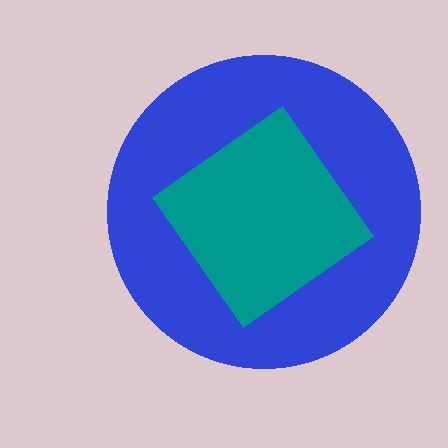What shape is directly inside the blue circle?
The teal diamond.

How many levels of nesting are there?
2.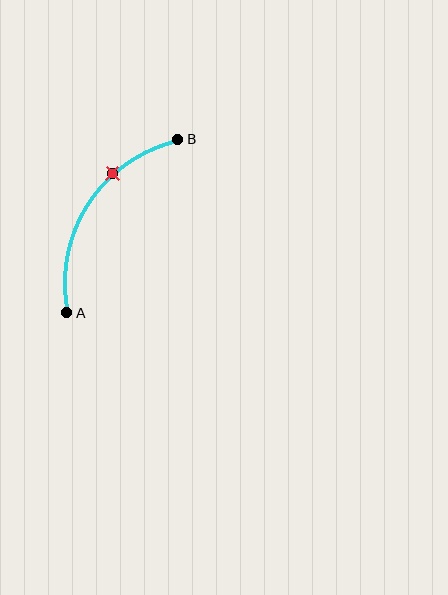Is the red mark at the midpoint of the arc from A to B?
No. The red mark lies on the arc but is closer to endpoint B. The arc midpoint would be at the point on the curve equidistant along the arc from both A and B.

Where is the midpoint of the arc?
The arc midpoint is the point on the curve farthest from the straight line joining A and B. It sits to the left of that line.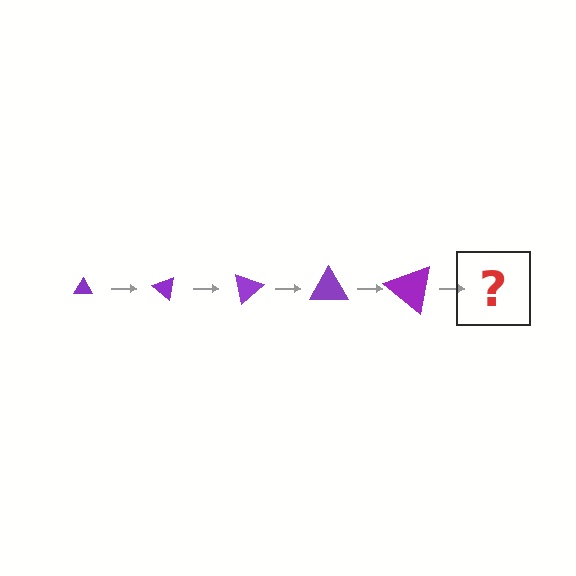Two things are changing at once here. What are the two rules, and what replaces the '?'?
The two rules are that the triangle grows larger each step and it rotates 40 degrees each step. The '?' should be a triangle, larger than the previous one and rotated 200 degrees from the start.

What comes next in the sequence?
The next element should be a triangle, larger than the previous one and rotated 200 degrees from the start.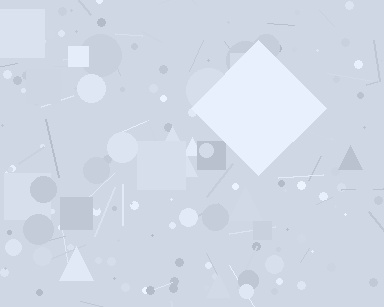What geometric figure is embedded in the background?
A diamond is embedded in the background.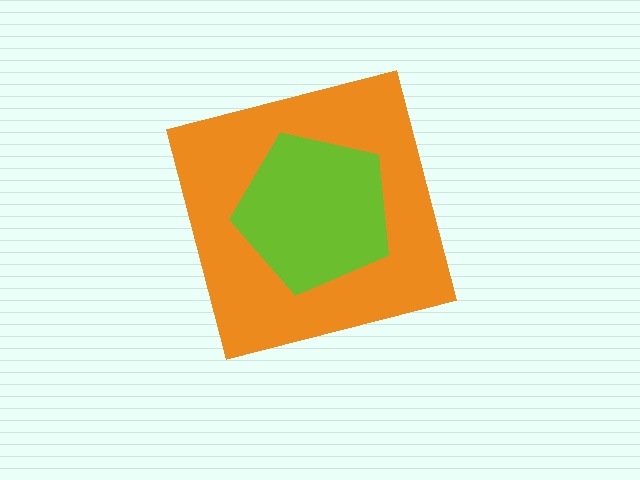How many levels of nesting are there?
2.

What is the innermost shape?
The lime pentagon.